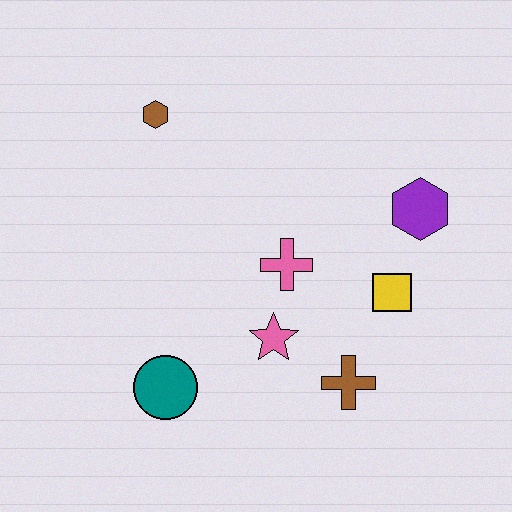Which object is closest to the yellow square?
The purple hexagon is closest to the yellow square.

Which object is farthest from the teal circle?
The purple hexagon is farthest from the teal circle.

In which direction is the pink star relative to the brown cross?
The pink star is to the left of the brown cross.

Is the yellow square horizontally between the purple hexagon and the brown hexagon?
Yes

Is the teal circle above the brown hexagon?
No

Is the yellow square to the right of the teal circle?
Yes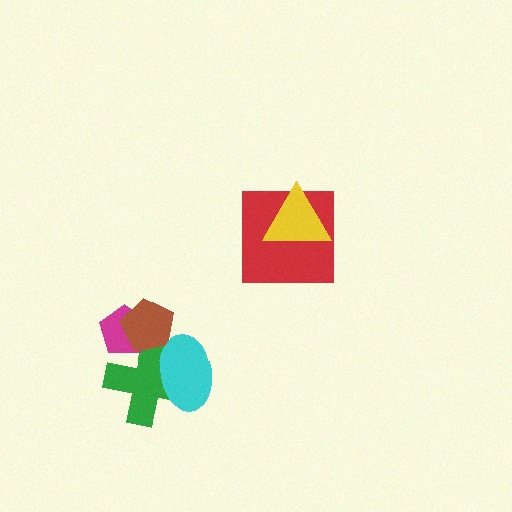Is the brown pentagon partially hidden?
Yes, it is partially covered by another shape.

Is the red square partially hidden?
Yes, it is partially covered by another shape.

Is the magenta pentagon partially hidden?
Yes, it is partially covered by another shape.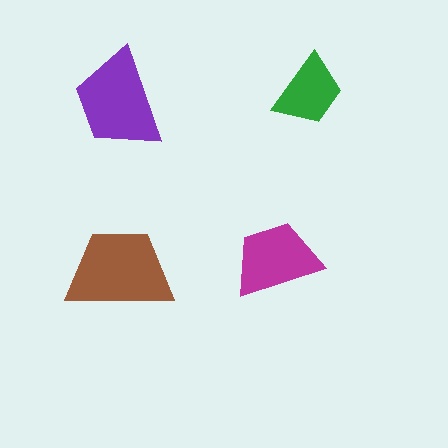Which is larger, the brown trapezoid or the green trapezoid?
The brown one.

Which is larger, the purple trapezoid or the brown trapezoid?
The brown one.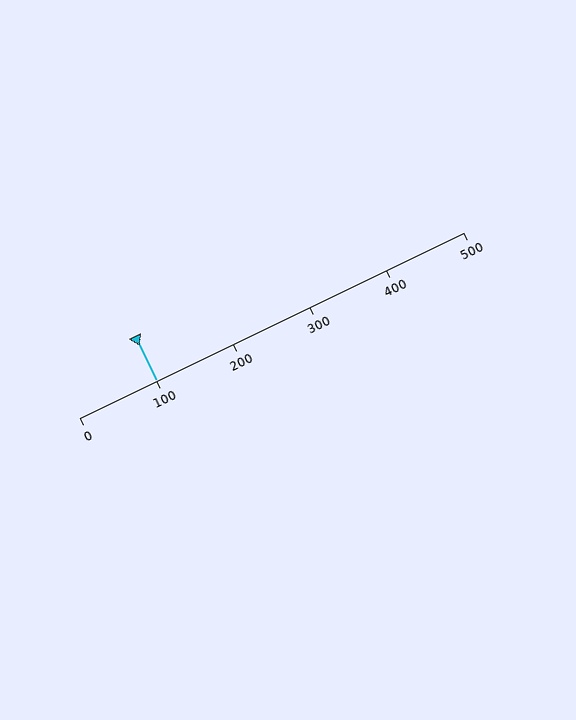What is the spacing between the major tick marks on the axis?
The major ticks are spaced 100 apart.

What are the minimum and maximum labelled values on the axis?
The axis runs from 0 to 500.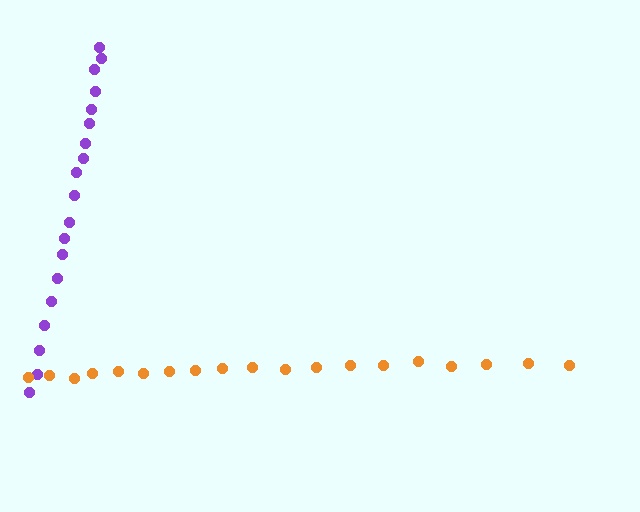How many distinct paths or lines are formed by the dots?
There are 2 distinct paths.